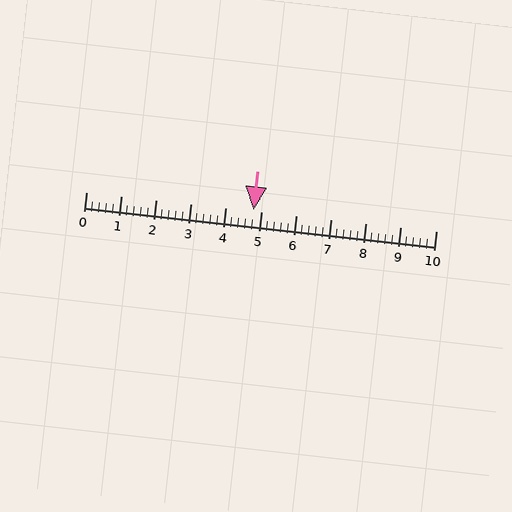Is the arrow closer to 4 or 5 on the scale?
The arrow is closer to 5.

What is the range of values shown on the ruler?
The ruler shows values from 0 to 10.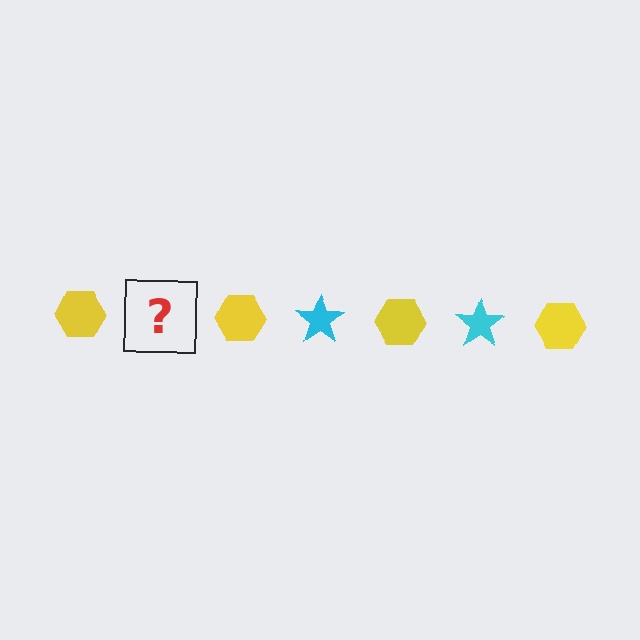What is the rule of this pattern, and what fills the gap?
The rule is that the pattern alternates between yellow hexagon and cyan star. The gap should be filled with a cyan star.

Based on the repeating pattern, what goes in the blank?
The blank should be a cyan star.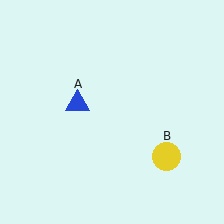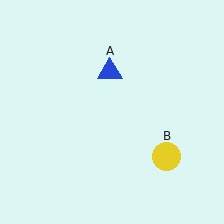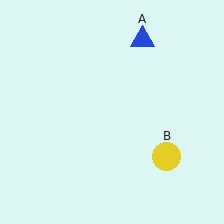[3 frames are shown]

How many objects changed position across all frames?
1 object changed position: blue triangle (object A).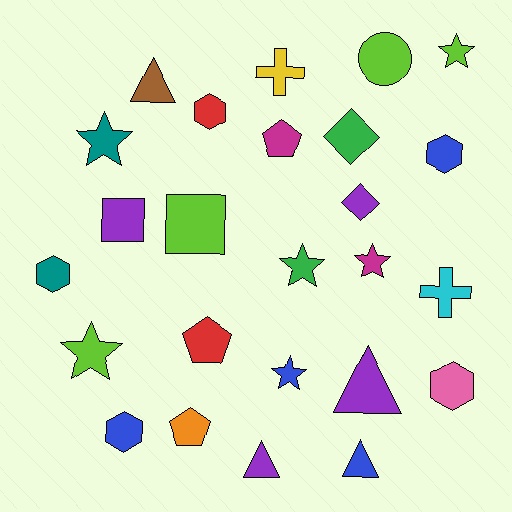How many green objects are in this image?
There are 2 green objects.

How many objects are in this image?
There are 25 objects.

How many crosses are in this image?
There are 2 crosses.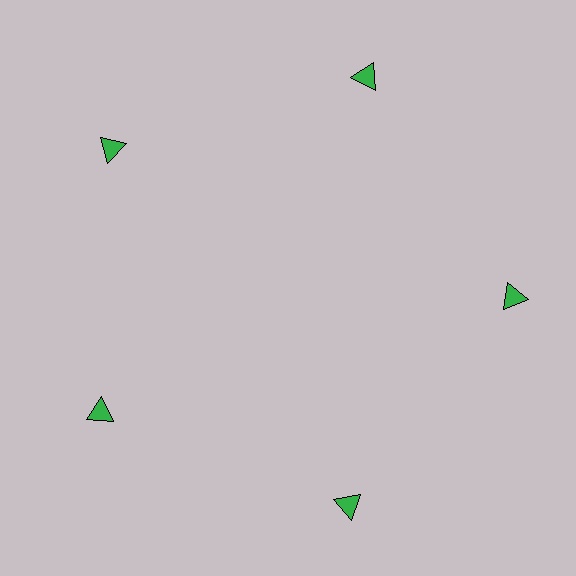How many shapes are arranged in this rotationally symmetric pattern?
There are 5 shapes, arranged in 5 groups of 1.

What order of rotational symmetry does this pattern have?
This pattern has 5-fold rotational symmetry.